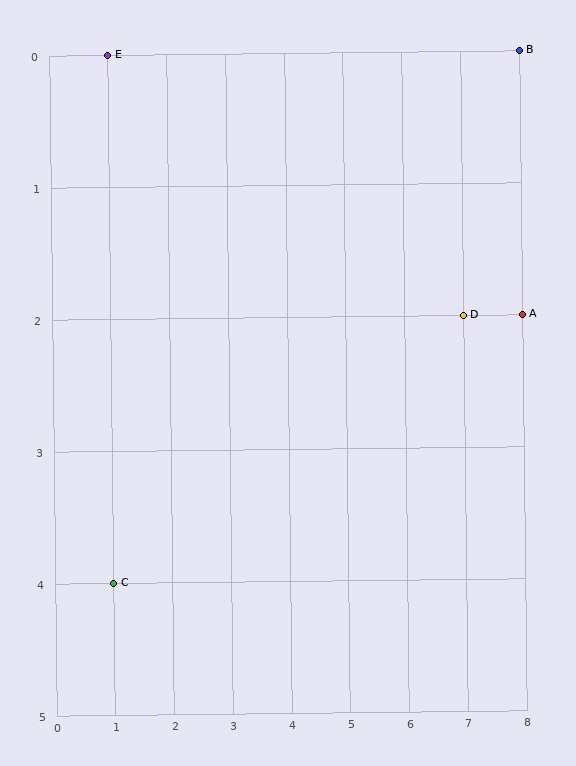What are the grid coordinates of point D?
Point D is at grid coordinates (7, 2).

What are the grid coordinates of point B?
Point B is at grid coordinates (8, 0).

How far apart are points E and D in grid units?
Points E and D are 6 columns and 2 rows apart (about 6.3 grid units diagonally).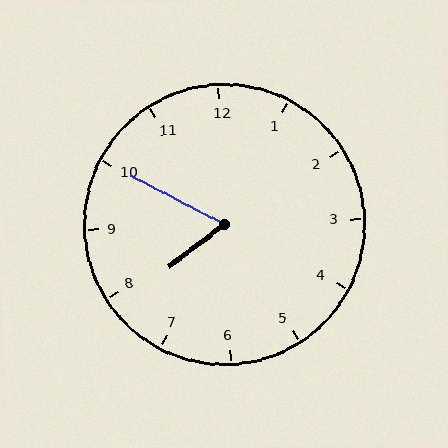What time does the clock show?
7:50.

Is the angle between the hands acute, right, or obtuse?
It is acute.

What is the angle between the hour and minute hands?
Approximately 65 degrees.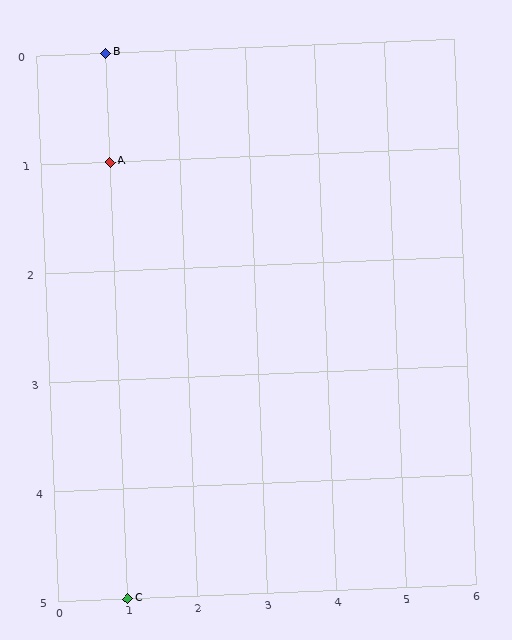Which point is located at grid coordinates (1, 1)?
Point A is at (1, 1).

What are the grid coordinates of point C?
Point C is at grid coordinates (1, 5).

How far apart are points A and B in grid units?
Points A and B are 1 row apart.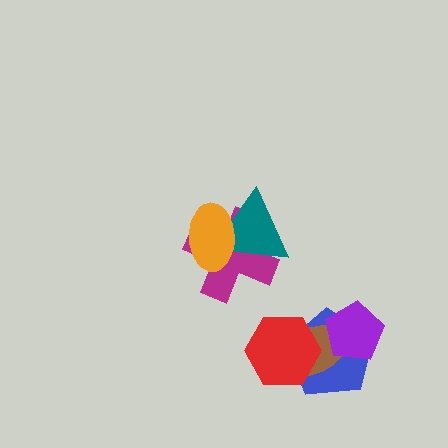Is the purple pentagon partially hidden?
No, no other shape covers it.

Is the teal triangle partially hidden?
Yes, it is partially covered by another shape.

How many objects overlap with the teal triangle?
2 objects overlap with the teal triangle.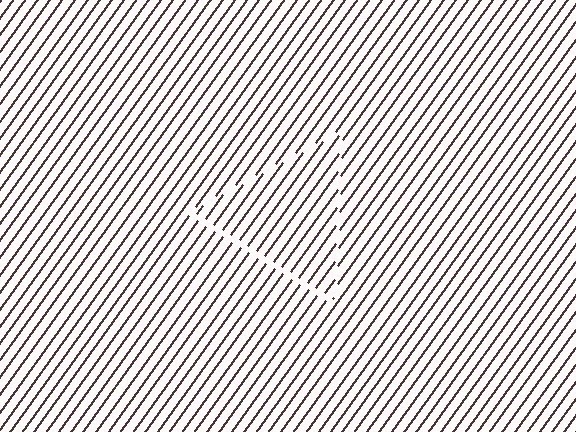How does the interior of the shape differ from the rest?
The interior of the shape contains the same grating, shifted by half a period — the contour is defined by the phase discontinuity where line-ends from the inner and outer gratings abut.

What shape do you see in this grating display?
An illusory triangle. The interior of the shape contains the same grating, shifted by half a period — the contour is defined by the phase discontinuity where line-ends from the inner and outer gratings abut.